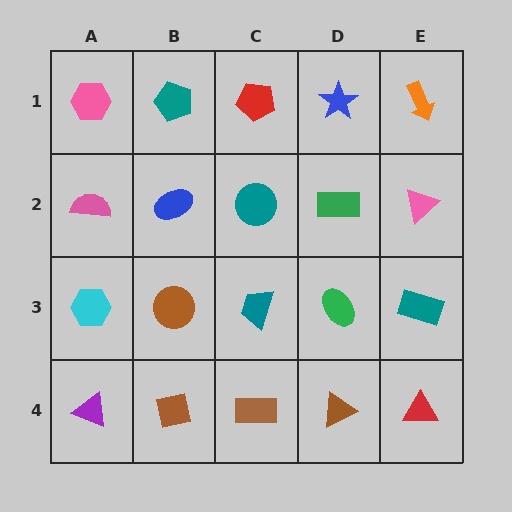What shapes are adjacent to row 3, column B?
A blue ellipse (row 2, column B), a brown square (row 4, column B), a cyan hexagon (row 3, column A), a teal trapezoid (row 3, column C).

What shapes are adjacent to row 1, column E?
A pink triangle (row 2, column E), a blue star (row 1, column D).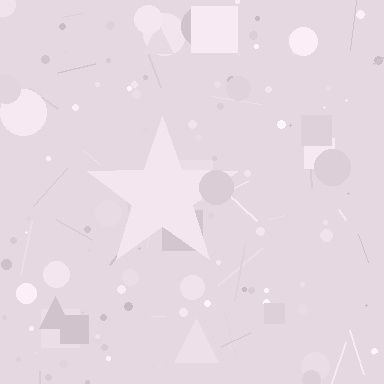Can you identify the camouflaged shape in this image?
The camouflaged shape is a star.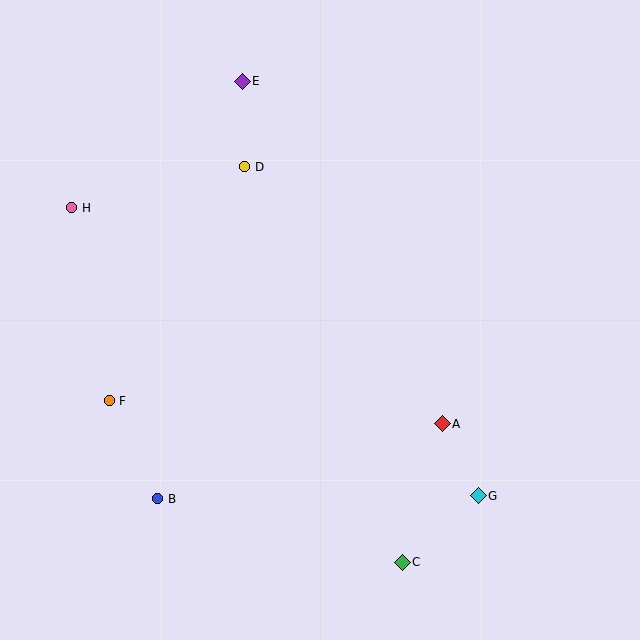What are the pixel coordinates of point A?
Point A is at (442, 424).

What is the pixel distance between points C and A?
The distance between C and A is 144 pixels.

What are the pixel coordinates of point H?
Point H is at (72, 208).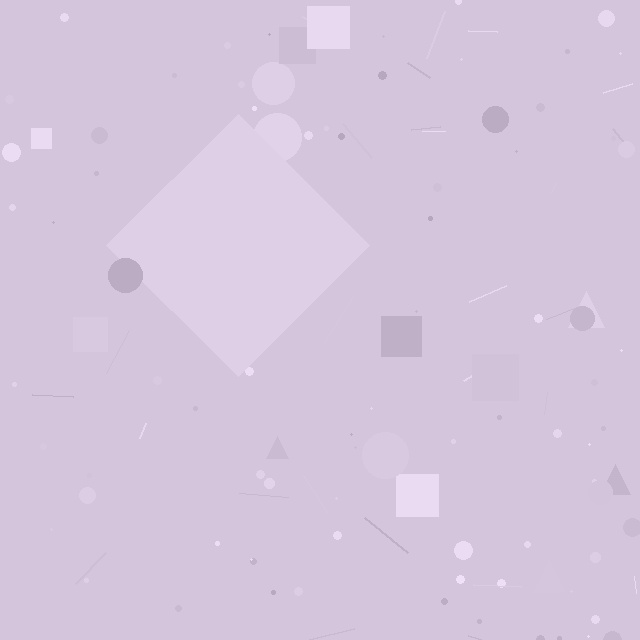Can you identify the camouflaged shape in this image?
The camouflaged shape is a diamond.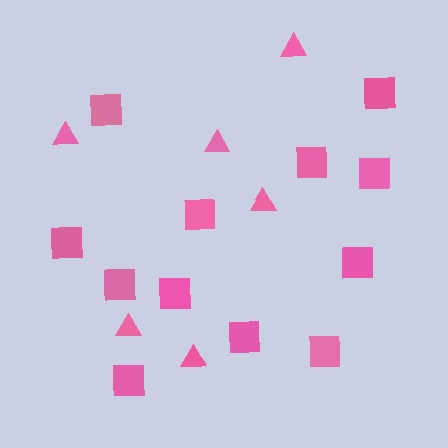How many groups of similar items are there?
There are 2 groups: one group of triangles (6) and one group of squares (12).